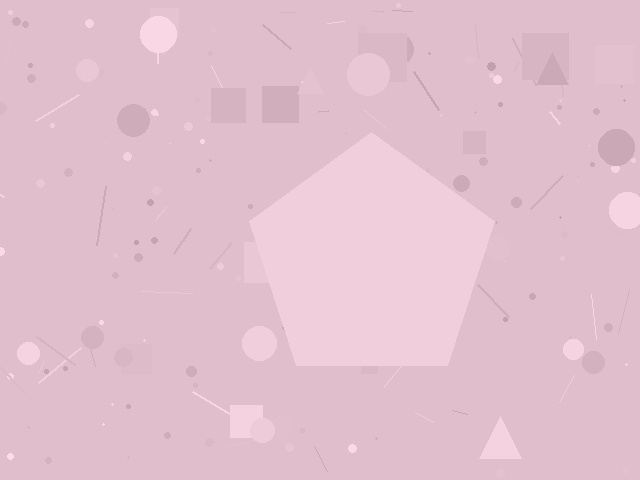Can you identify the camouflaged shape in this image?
The camouflaged shape is a pentagon.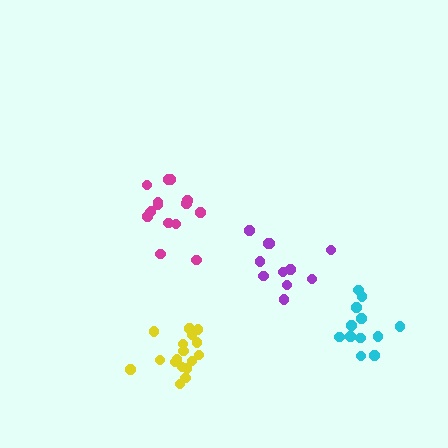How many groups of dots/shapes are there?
There are 4 groups.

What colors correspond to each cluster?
The clusters are colored: magenta, purple, yellow, cyan.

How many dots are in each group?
Group 1: 15 dots, Group 2: 11 dots, Group 3: 17 dots, Group 4: 12 dots (55 total).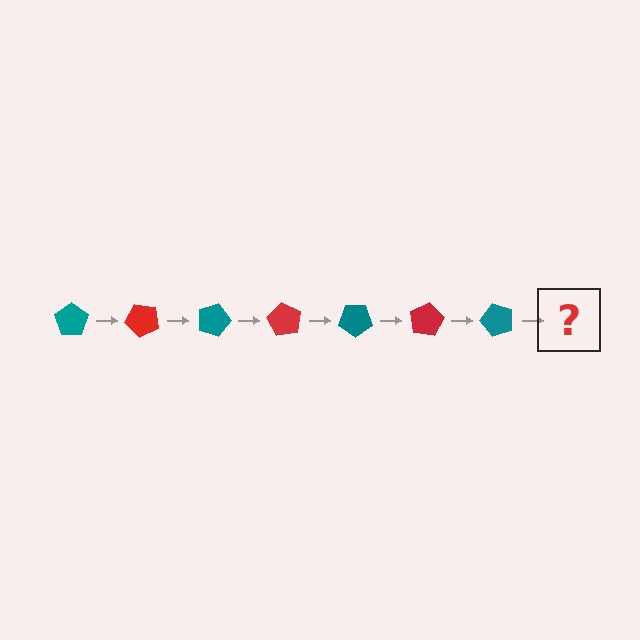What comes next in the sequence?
The next element should be a red pentagon, rotated 315 degrees from the start.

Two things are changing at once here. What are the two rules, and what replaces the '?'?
The two rules are that it rotates 45 degrees each step and the color cycles through teal and red. The '?' should be a red pentagon, rotated 315 degrees from the start.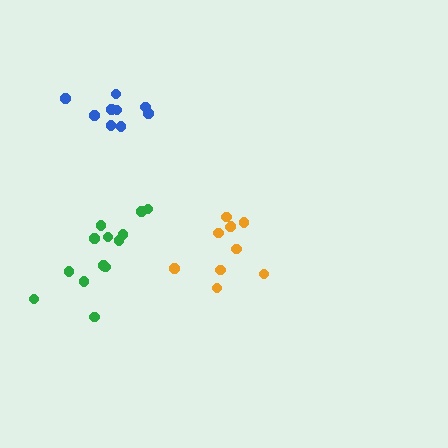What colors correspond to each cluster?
The clusters are colored: orange, green, blue.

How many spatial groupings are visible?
There are 3 spatial groupings.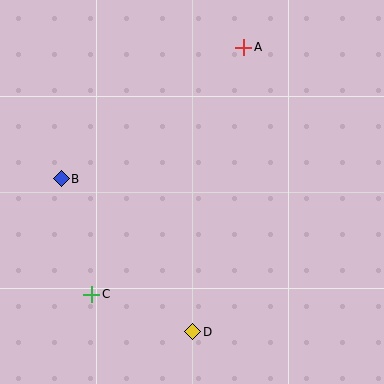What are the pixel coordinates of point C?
Point C is at (92, 294).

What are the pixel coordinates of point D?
Point D is at (193, 332).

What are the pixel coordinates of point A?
Point A is at (244, 47).